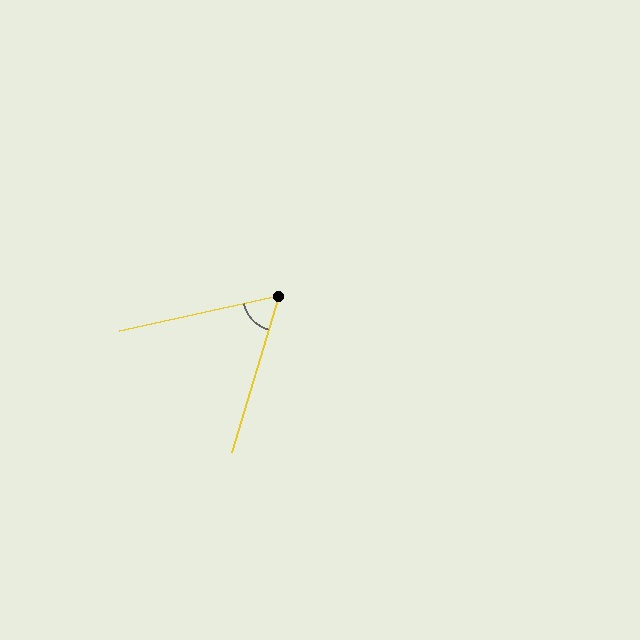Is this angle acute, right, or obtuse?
It is acute.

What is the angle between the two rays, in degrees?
Approximately 61 degrees.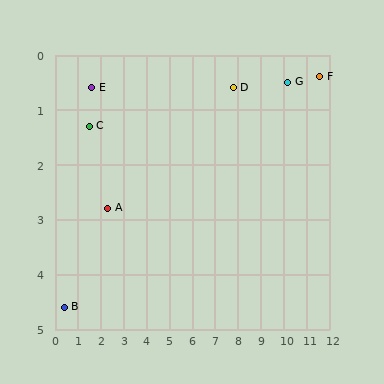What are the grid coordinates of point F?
Point F is at approximately (11.6, 0.4).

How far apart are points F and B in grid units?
Points F and B are about 12.0 grid units apart.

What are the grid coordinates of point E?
Point E is at approximately (1.6, 0.6).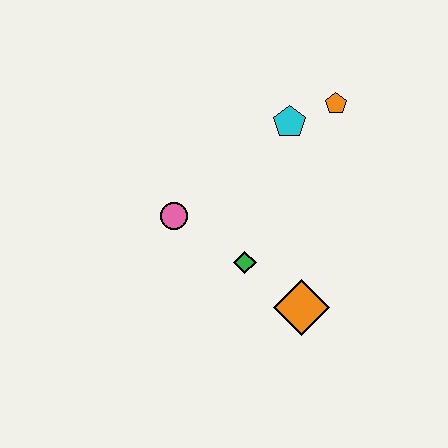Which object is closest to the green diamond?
The orange diamond is closest to the green diamond.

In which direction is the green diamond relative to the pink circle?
The green diamond is to the right of the pink circle.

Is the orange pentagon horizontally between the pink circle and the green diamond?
No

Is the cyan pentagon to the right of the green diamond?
Yes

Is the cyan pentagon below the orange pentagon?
Yes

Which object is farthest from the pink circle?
The orange pentagon is farthest from the pink circle.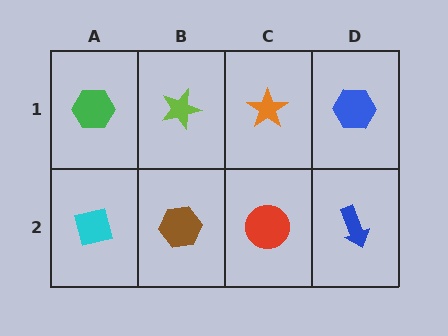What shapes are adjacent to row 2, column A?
A green hexagon (row 1, column A), a brown hexagon (row 2, column B).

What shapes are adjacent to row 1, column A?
A cyan square (row 2, column A), a lime star (row 1, column B).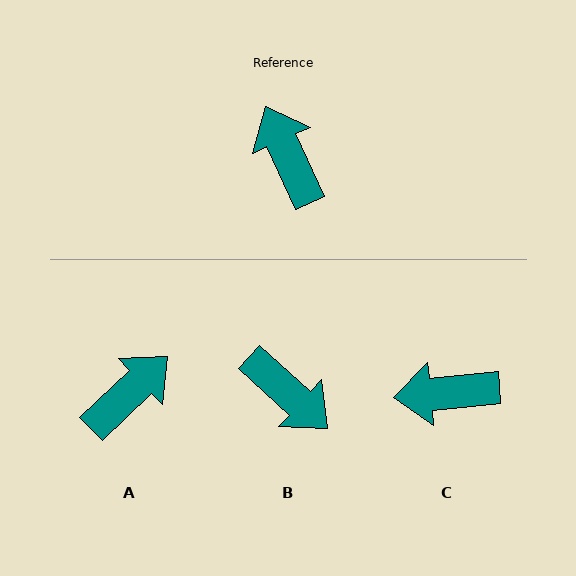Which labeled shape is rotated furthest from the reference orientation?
B, about 157 degrees away.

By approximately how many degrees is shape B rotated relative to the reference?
Approximately 157 degrees clockwise.